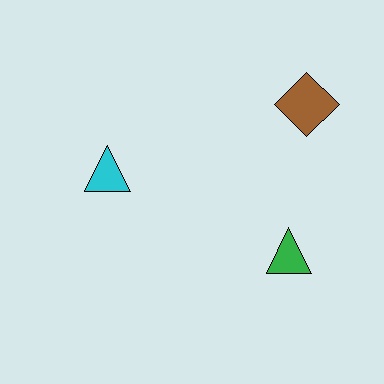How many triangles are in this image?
There are 2 triangles.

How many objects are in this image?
There are 3 objects.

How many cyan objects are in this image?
There is 1 cyan object.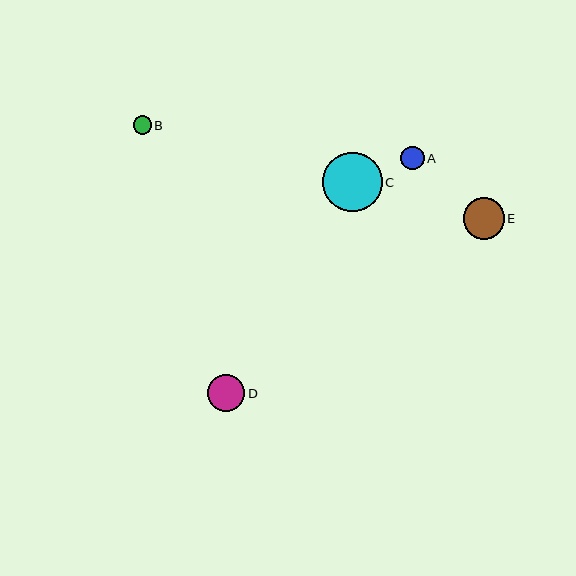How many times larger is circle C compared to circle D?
Circle C is approximately 1.6 times the size of circle D.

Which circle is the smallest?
Circle B is the smallest with a size of approximately 18 pixels.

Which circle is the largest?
Circle C is the largest with a size of approximately 60 pixels.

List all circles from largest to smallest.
From largest to smallest: C, E, D, A, B.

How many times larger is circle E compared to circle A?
Circle E is approximately 1.8 times the size of circle A.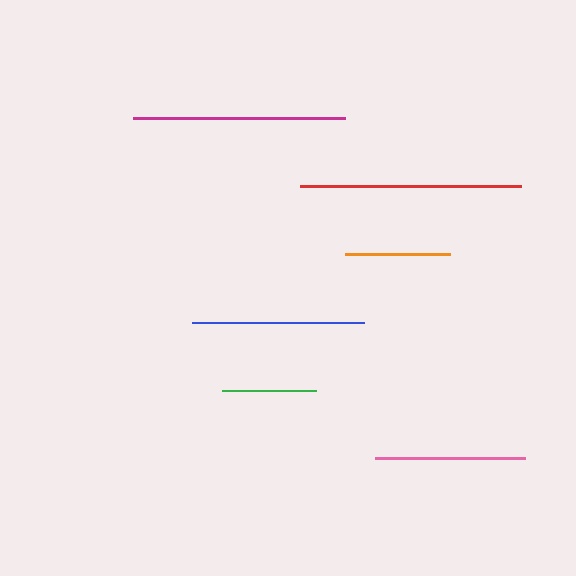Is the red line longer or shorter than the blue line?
The red line is longer than the blue line.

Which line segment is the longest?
The red line is the longest at approximately 221 pixels.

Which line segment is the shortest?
The green line is the shortest at approximately 94 pixels.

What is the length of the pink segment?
The pink segment is approximately 150 pixels long.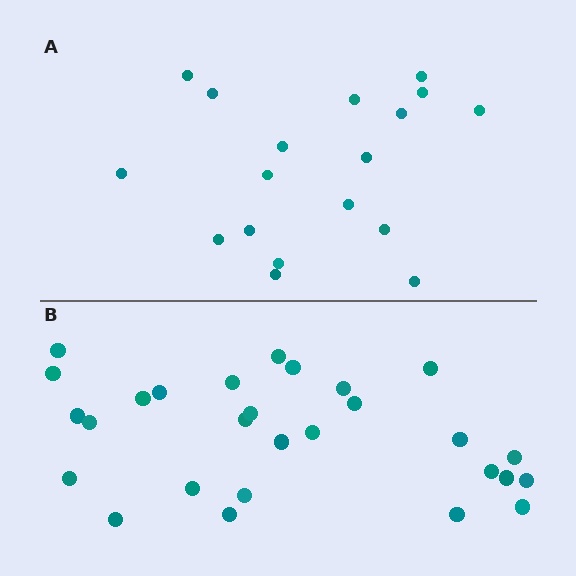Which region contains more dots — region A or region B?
Region B (the bottom region) has more dots.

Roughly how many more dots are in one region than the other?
Region B has roughly 10 or so more dots than region A.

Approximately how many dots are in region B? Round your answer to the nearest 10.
About 30 dots. (The exact count is 28, which rounds to 30.)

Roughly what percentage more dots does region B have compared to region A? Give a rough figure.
About 55% more.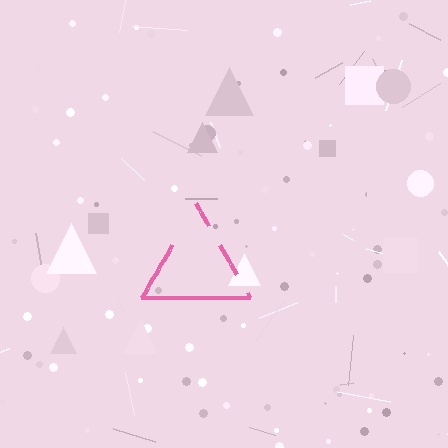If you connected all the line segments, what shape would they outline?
They would outline a triangle.